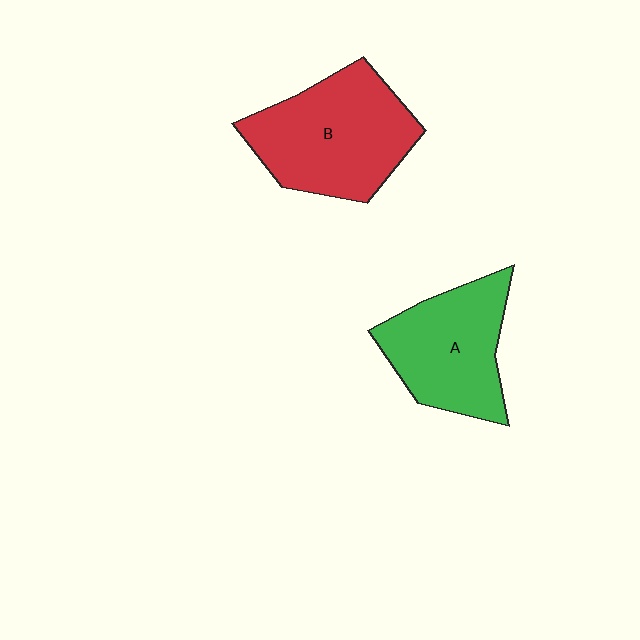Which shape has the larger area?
Shape B (red).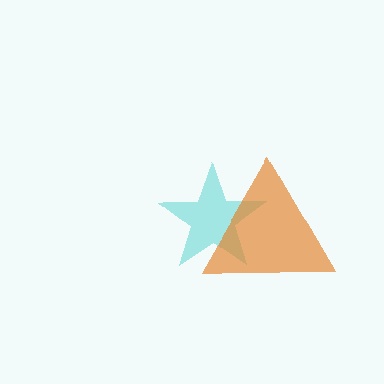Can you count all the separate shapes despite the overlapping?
Yes, there are 2 separate shapes.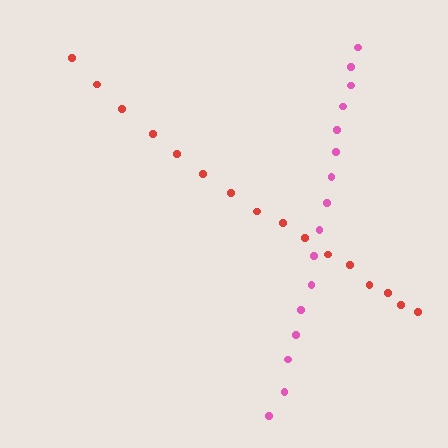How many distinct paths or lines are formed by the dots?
There are 2 distinct paths.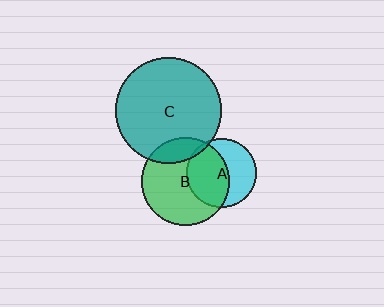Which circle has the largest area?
Circle C (teal).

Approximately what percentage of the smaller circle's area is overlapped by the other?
Approximately 5%.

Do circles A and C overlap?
Yes.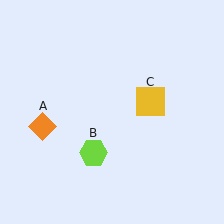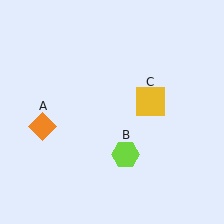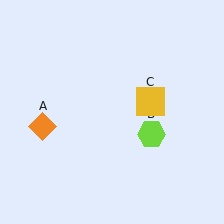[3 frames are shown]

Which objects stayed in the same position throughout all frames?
Orange diamond (object A) and yellow square (object C) remained stationary.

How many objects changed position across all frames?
1 object changed position: lime hexagon (object B).